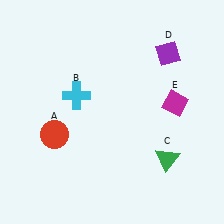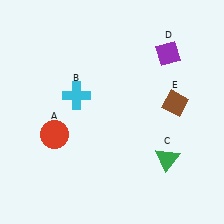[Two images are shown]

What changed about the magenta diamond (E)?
In Image 1, E is magenta. In Image 2, it changed to brown.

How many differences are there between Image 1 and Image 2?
There is 1 difference between the two images.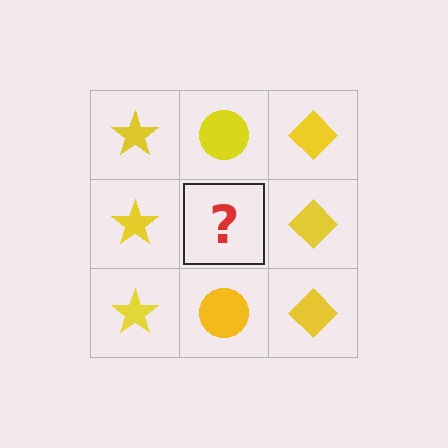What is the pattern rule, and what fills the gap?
The rule is that each column has a consistent shape. The gap should be filled with a yellow circle.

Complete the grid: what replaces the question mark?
The question mark should be replaced with a yellow circle.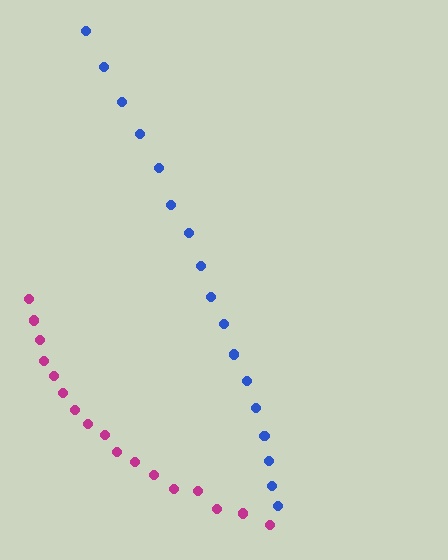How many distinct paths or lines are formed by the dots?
There are 2 distinct paths.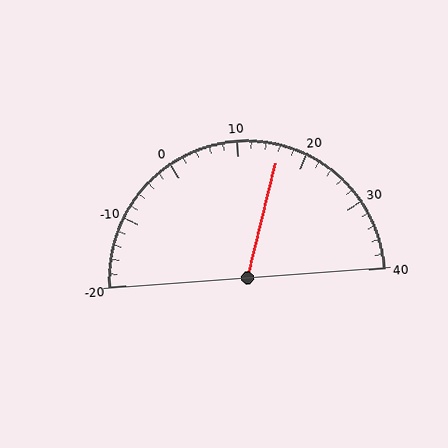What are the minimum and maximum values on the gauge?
The gauge ranges from -20 to 40.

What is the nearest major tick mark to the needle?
The nearest major tick mark is 20.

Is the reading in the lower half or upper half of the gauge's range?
The reading is in the upper half of the range (-20 to 40).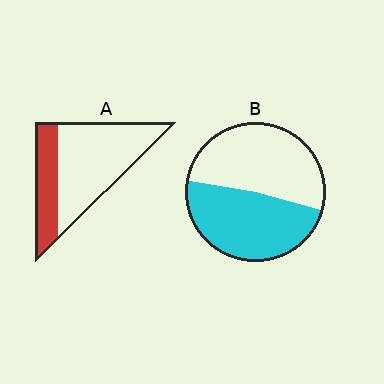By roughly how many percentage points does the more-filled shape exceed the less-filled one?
By roughly 20 percentage points (B over A).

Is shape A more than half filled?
No.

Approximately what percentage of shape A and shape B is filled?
A is approximately 30% and B is approximately 50%.